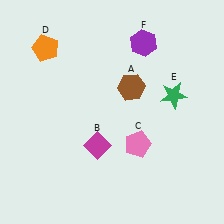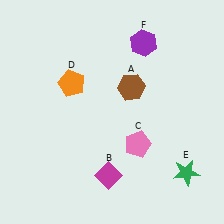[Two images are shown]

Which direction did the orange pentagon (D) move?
The orange pentagon (D) moved down.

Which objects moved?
The objects that moved are: the magenta diamond (B), the orange pentagon (D), the green star (E).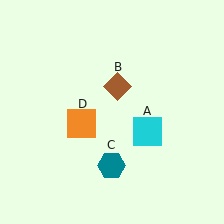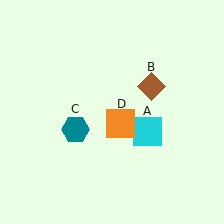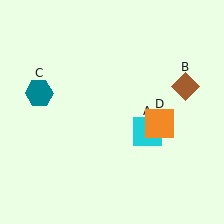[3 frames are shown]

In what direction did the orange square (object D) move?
The orange square (object D) moved right.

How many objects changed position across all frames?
3 objects changed position: brown diamond (object B), teal hexagon (object C), orange square (object D).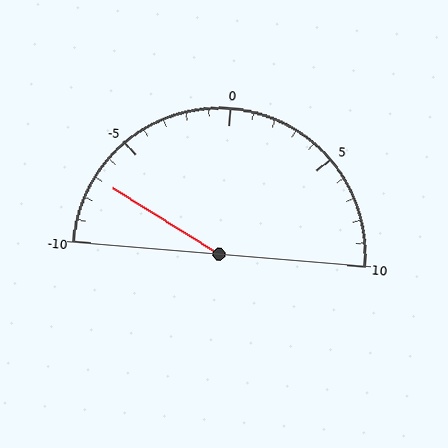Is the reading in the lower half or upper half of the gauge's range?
The reading is in the lower half of the range (-10 to 10).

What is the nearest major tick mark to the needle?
The nearest major tick mark is -5.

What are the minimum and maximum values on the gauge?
The gauge ranges from -10 to 10.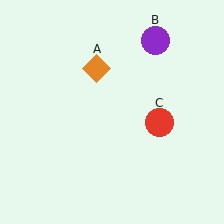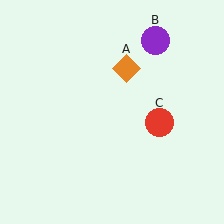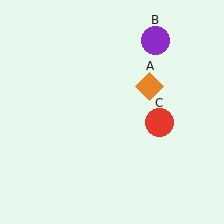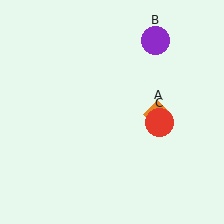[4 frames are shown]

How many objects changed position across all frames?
1 object changed position: orange diamond (object A).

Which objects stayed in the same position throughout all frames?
Purple circle (object B) and red circle (object C) remained stationary.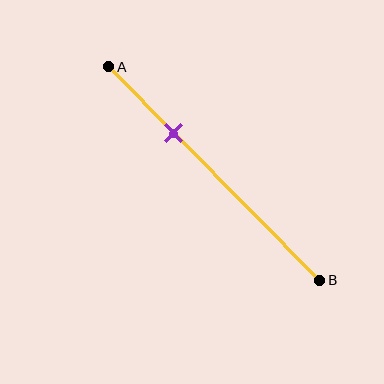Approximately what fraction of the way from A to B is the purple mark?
The purple mark is approximately 30% of the way from A to B.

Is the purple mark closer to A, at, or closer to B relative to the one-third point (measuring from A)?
The purple mark is approximately at the one-third point of segment AB.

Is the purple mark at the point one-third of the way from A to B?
Yes, the mark is approximately at the one-third point.